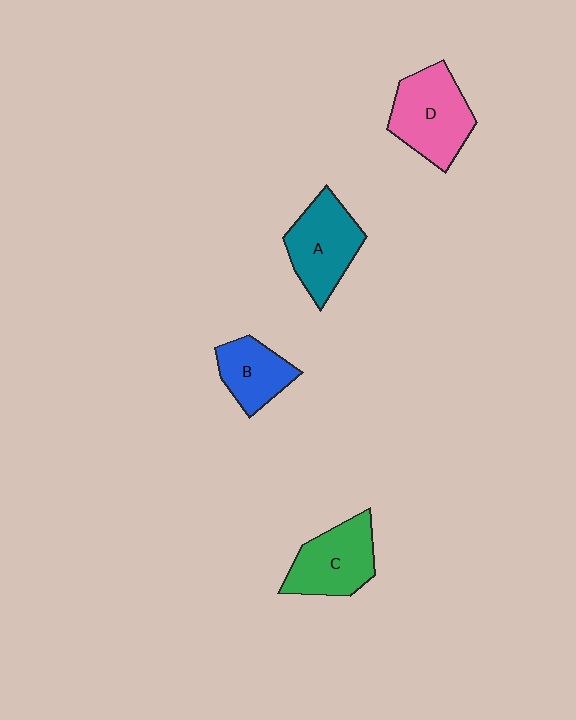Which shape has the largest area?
Shape D (pink).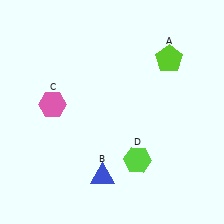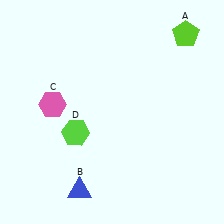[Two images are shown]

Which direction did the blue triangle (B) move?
The blue triangle (B) moved left.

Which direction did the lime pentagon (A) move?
The lime pentagon (A) moved up.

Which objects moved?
The objects that moved are: the lime pentagon (A), the blue triangle (B), the lime hexagon (D).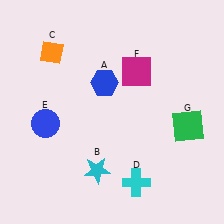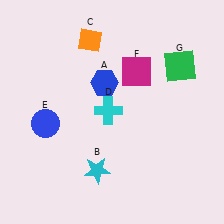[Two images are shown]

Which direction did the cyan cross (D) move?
The cyan cross (D) moved up.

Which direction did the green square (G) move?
The green square (G) moved up.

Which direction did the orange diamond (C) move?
The orange diamond (C) moved right.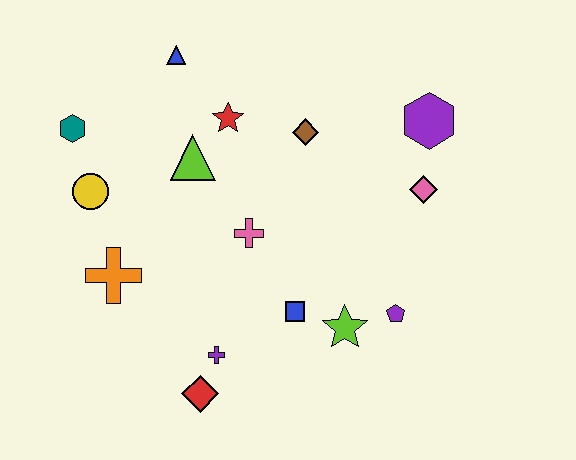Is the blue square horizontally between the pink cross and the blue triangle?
No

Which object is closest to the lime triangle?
The red star is closest to the lime triangle.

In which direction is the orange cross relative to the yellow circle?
The orange cross is below the yellow circle.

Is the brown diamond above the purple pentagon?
Yes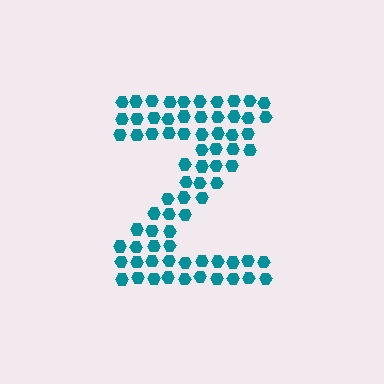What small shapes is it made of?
It is made of small hexagons.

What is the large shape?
The large shape is the letter Z.